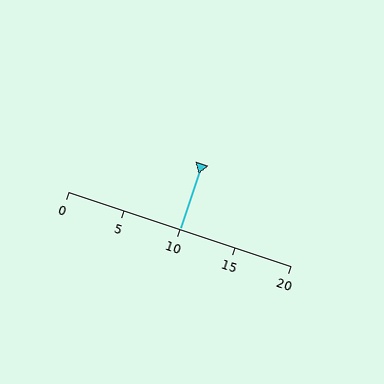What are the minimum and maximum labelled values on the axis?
The axis runs from 0 to 20.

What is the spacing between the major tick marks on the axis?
The major ticks are spaced 5 apart.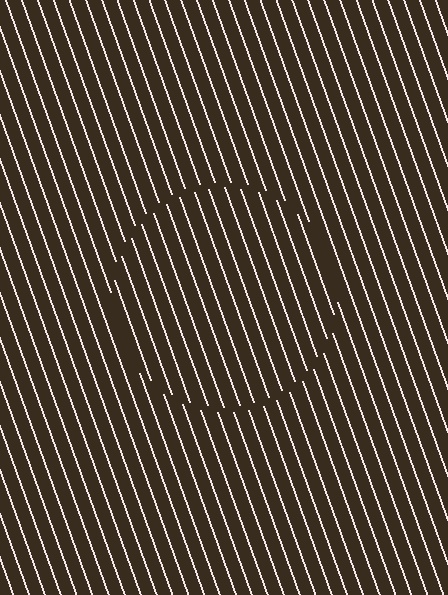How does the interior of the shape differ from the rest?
The interior of the shape contains the same grating, shifted by half a period — the contour is defined by the phase discontinuity where line-ends from the inner and outer gratings abut.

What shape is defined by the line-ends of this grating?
An illusory circle. The interior of the shape contains the same grating, shifted by half a period — the contour is defined by the phase discontinuity where line-ends from the inner and outer gratings abut.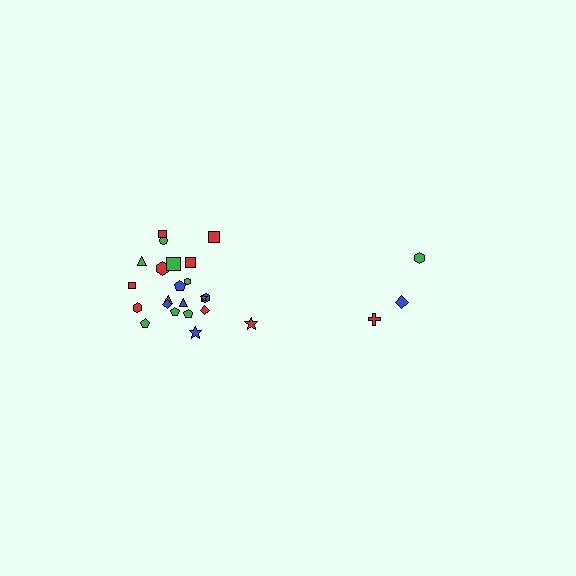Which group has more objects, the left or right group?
The left group.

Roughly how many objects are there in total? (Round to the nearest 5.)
Roughly 25 objects in total.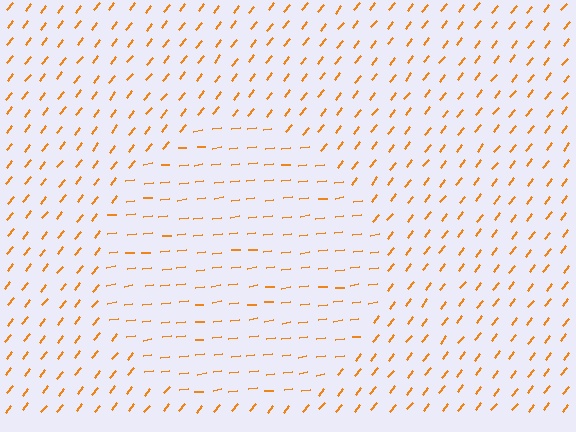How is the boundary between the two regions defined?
The boundary is defined purely by a change in line orientation (approximately 45 degrees difference). All lines are the same color and thickness.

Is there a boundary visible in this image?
Yes, there is a texture boundary formed by a change in line orientation.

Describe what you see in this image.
The image is filled with small orange line segments. A circle region in the image has lines oriented differently from the surrounding lines, creating a visible texture boundary.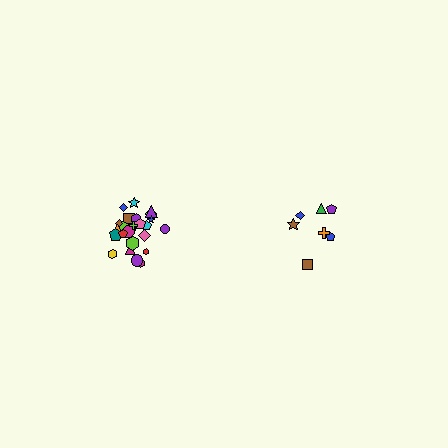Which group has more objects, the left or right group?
The left group.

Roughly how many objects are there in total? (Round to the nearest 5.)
Roughly 30 objects in total.